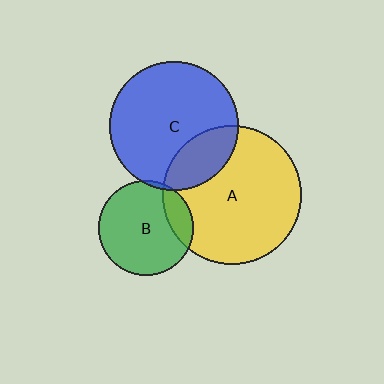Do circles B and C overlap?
Yes.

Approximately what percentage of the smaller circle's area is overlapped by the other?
Approximately 5%.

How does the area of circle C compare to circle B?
Approximately 1.8 times.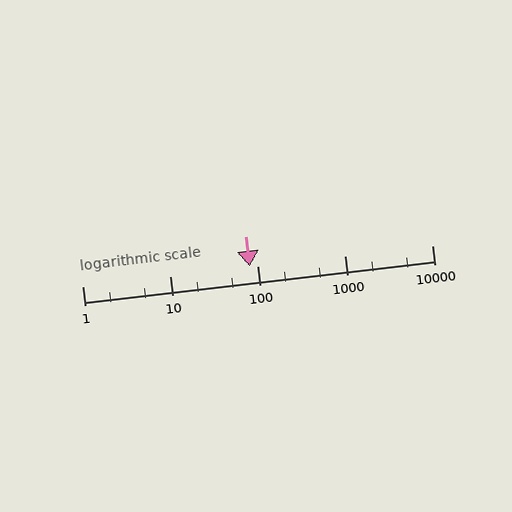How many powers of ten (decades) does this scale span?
The scale spans 4 decades, from 1 to 10000.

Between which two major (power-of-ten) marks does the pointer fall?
The pointer is between 10 and 100.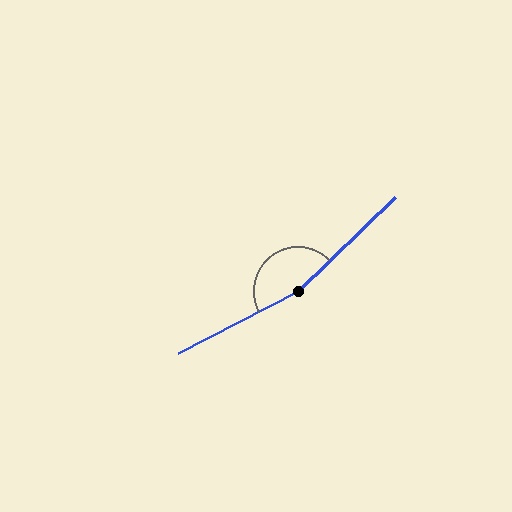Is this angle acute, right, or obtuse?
It is obtuse.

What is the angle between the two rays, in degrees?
Approximately 164 degrees.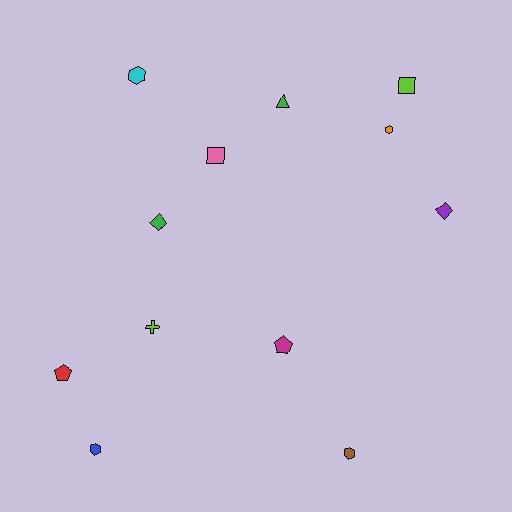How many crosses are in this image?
There is 1 cross.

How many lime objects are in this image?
There are 2 lime objects.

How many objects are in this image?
There are 12 objects.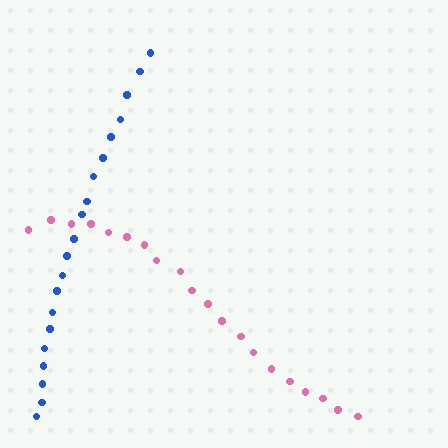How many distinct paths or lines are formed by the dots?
There are 2 distinct paths.